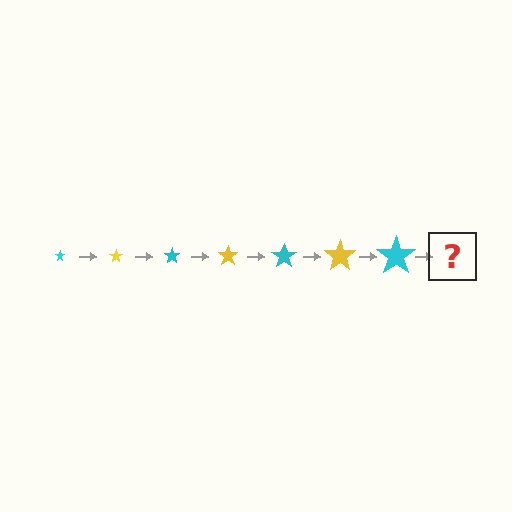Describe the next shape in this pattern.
It should be a yellow star, larger than the previous one.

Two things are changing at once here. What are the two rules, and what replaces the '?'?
The two rules are that the star grows larger each step and the color cycles through cyan and yellow. The '?' should be a yellow star, larger than the previous one.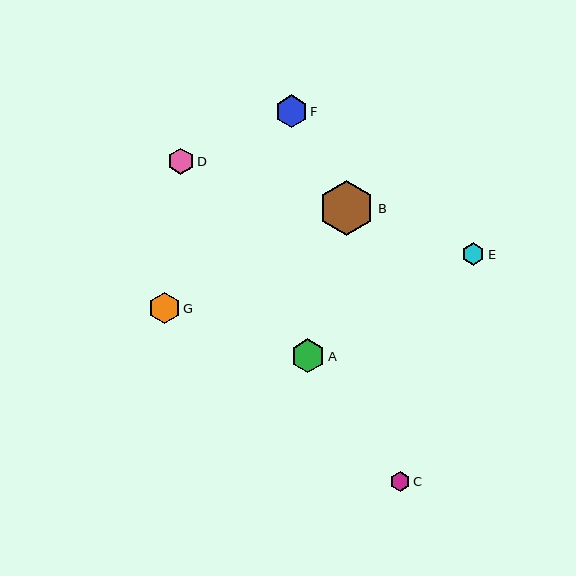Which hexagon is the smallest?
Hexagon C is the smallest with a size of approximately 20 pixels.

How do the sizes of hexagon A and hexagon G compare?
Hexagon A and hexagon G are approximately the same size.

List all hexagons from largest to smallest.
From largest to smallest: B, A, F, G, D, E, C.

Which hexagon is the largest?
Hexagon B is the largest with a size of approximately 56 pixels.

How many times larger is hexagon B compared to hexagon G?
Hexagon B is approximately 1.8 times the size of hexagon G.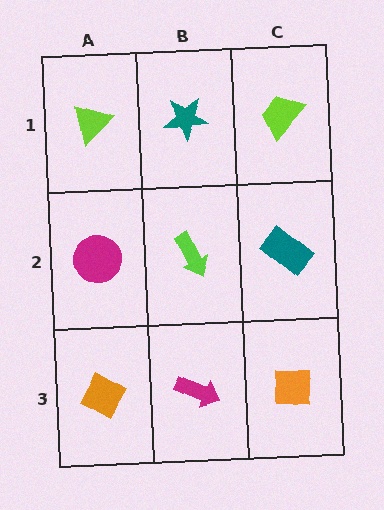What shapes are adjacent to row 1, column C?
A teal rectangle (row 2, column C), a teal star (row 1, column B).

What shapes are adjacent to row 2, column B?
A teal star (row 1, column B), a magenta arrow (row 3, column B), a magenta circle (row 2, column A), a teal rectangle (row 2, column C).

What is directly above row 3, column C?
A teal rectangle.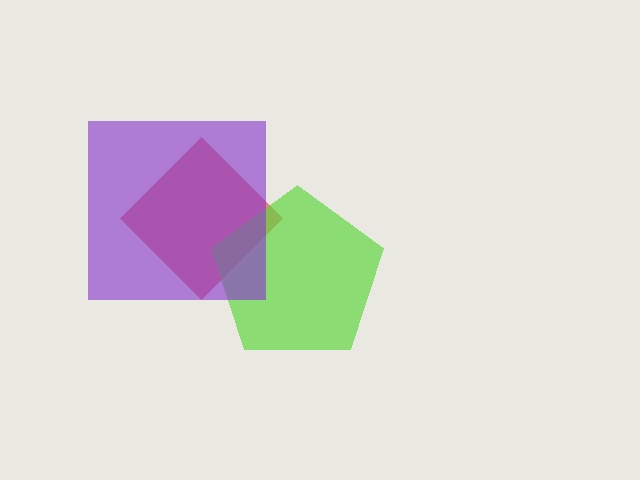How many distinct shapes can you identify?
There are 3 distinct shapes: a red diamond, a lime pentagon, a purple square.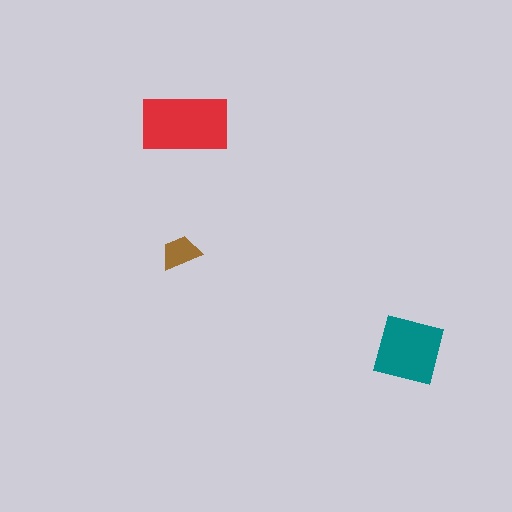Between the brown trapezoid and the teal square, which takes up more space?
The teal square.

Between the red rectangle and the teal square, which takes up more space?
The red rectangle.